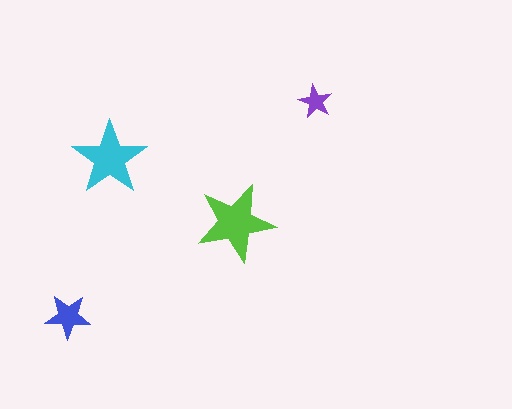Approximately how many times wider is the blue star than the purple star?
About 1.5 times wider.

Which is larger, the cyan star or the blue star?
The cyan one.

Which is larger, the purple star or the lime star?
The lime one.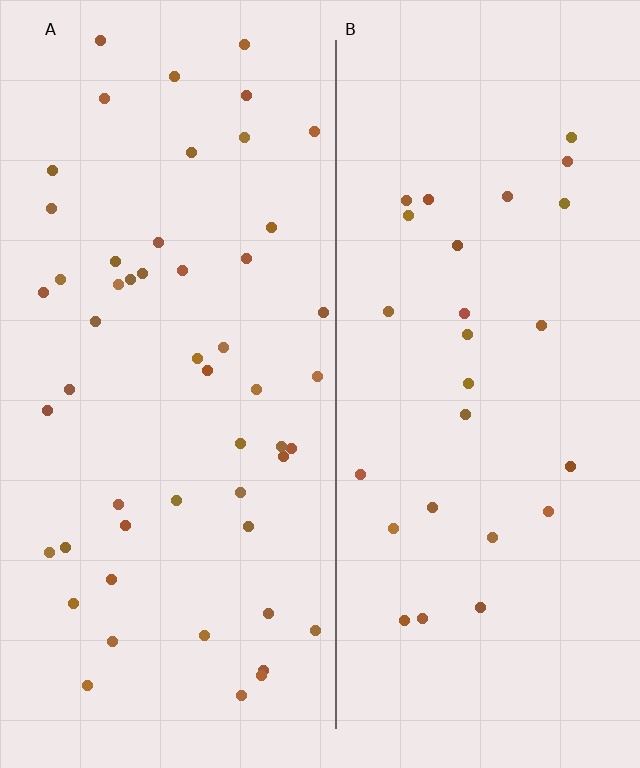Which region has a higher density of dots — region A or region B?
A (the left).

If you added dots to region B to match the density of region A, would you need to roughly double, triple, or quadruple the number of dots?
Approximately double.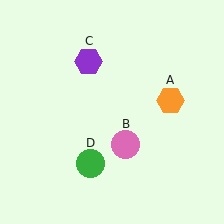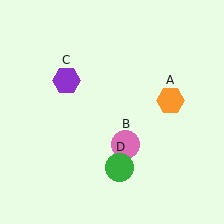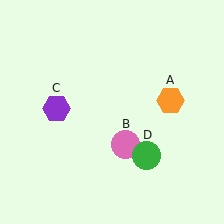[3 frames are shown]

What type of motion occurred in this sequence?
The purple hexagon (object C), green circle (object D) rotated counterclockwise around the center of the scene.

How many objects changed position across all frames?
2 objects changed position: purple hexagon (object C), green circle (object D).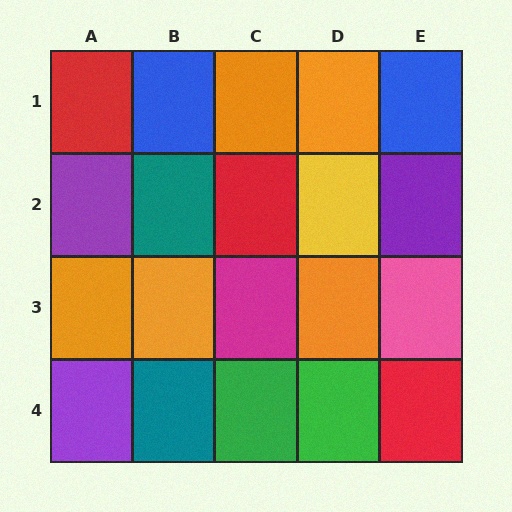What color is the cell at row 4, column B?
Teal.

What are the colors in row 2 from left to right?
Purple, teal, red, yellow, purple.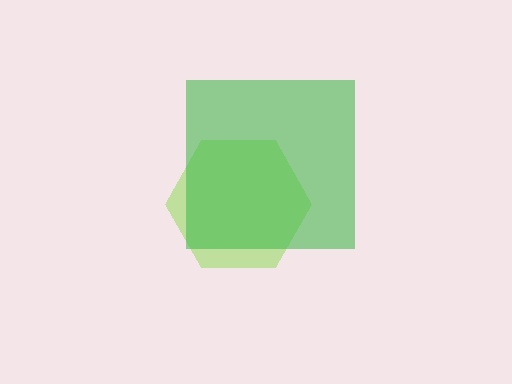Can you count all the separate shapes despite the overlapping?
Yes, there are 2 separate shapes.